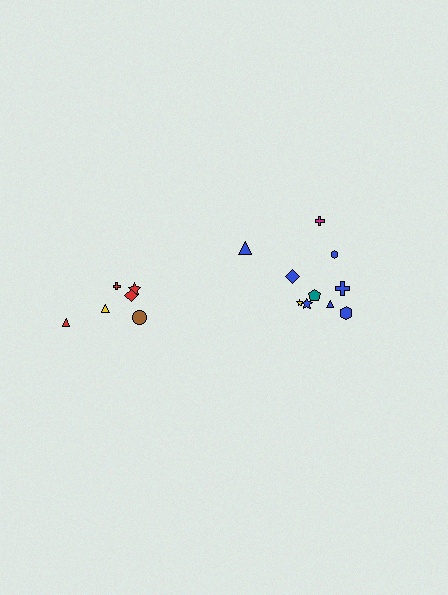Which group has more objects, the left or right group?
The right group.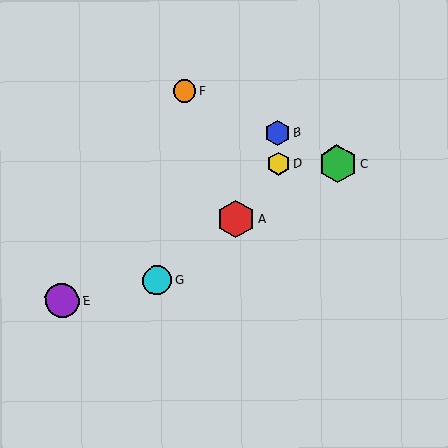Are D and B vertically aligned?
Yes, both are at x≈278.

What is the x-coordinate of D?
Object D is at x≈278.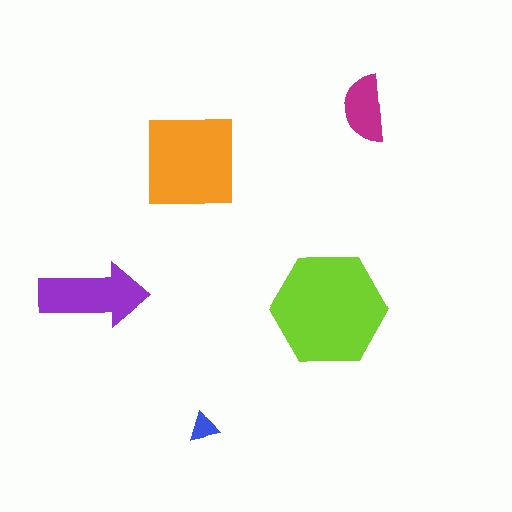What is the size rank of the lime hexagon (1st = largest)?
1st.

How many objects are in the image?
There are 5 objects in the image.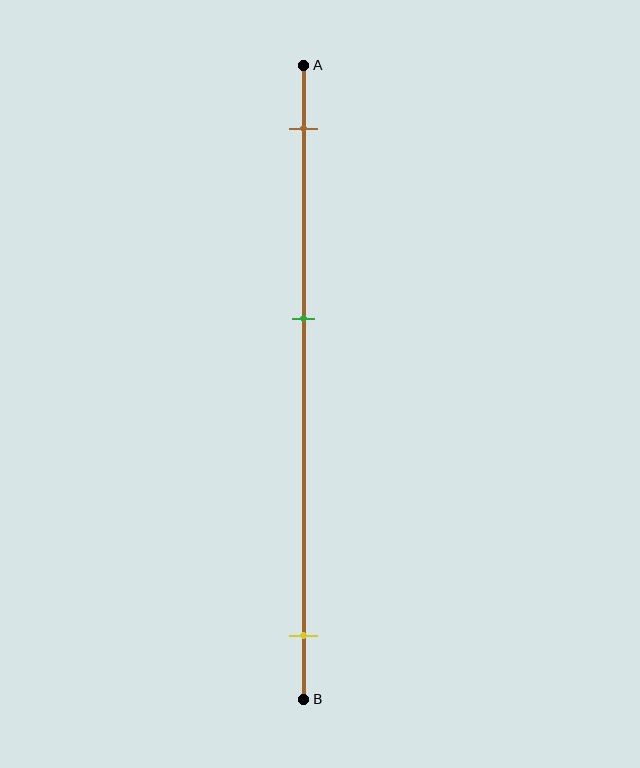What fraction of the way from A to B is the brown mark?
The brown mark is approximately 10% (0.1) of the way from A to B.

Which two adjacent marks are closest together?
The brown and green marks are the closest adjacent pair.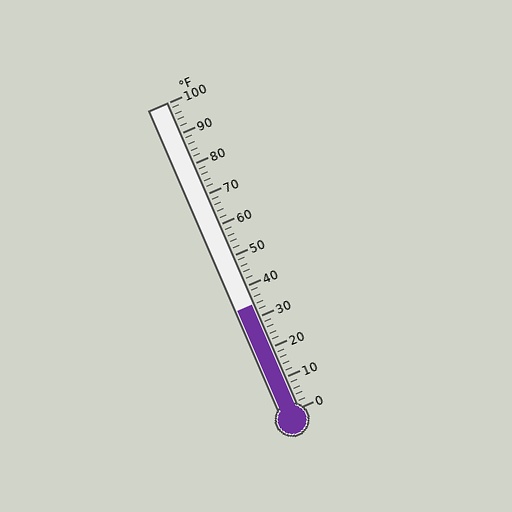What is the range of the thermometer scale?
The thermometer scale ranges from 0°F to 100°F.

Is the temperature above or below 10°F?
The temperature is above 10°F.